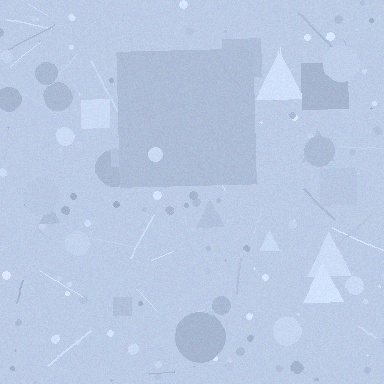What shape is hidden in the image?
A square is hidden in the image.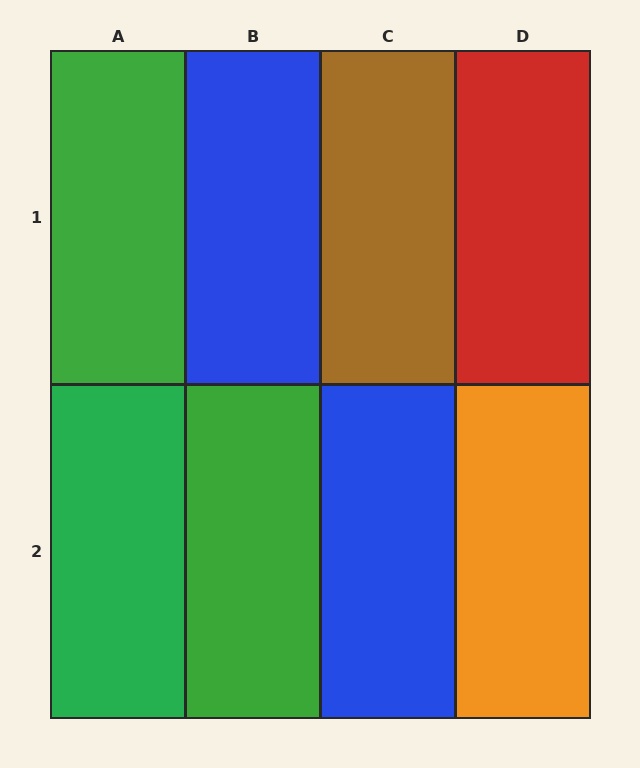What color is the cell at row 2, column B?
Green.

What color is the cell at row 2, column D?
Orange.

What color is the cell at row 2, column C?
Blue.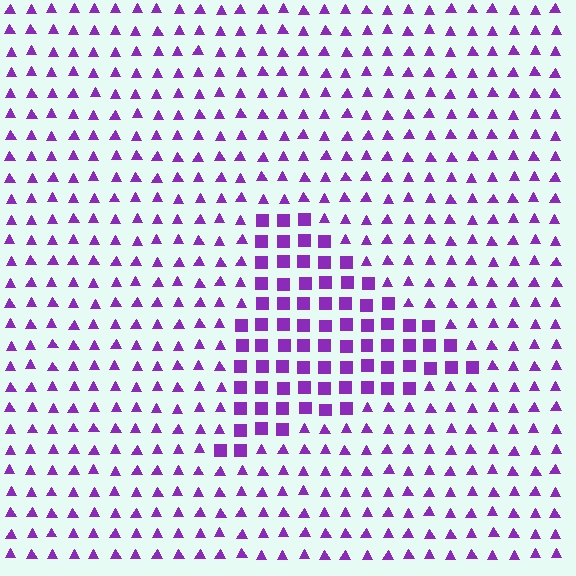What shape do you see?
I see a triangle.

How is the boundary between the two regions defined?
The boundary is defined by a change in element shape: squares inside vs. triangles outside. All elements share the same color and spacing.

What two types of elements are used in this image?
The image uses squares inside the triangle region and triangles outside it.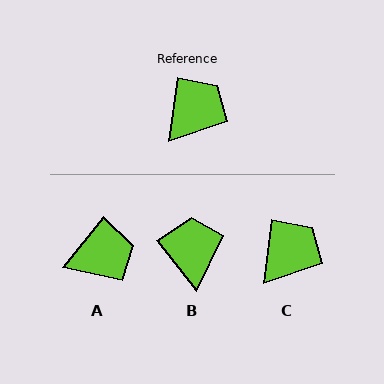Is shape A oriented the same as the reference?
No, it is off by about 32 degrees.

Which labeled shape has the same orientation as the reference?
C.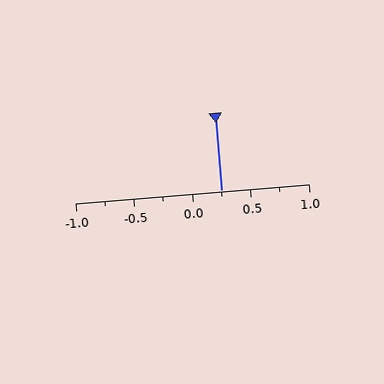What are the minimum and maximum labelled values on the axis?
The axis runs from -1.0 to 1.0.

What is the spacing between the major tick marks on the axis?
The major ticks are spaced 0.5 apart.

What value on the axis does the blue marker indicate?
The marker indicates approximately 0.25.